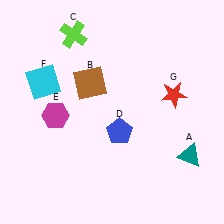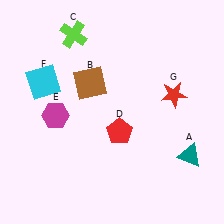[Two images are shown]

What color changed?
The pentagon (D) changed from blue in Image 1 to red in Image 2.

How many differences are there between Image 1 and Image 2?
There is 1 difference between the two images.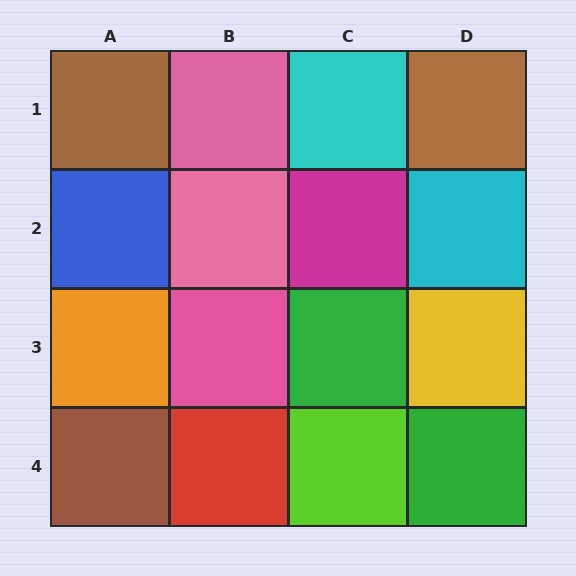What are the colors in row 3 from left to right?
Orange, pink, green, yellow.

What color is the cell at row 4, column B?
Red.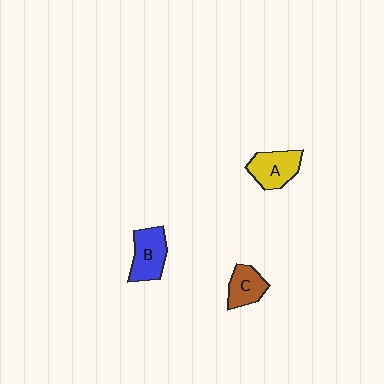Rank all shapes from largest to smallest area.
From largest to smallest: B (blue), A (yellow), C (brown).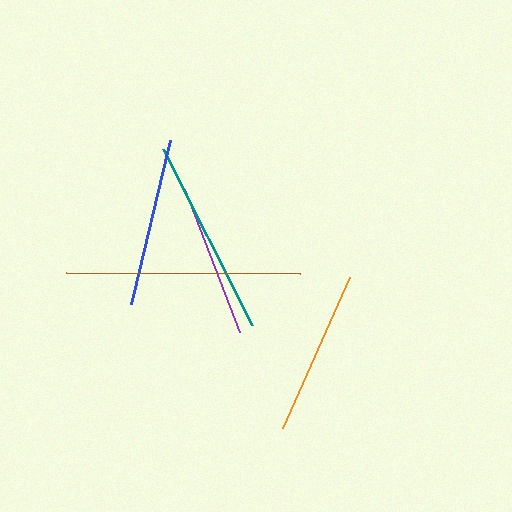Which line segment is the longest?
The brown line is the longest at approximately 234 pixels.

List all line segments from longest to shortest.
From longest to shortest: brown, teal, blue, orange, purple.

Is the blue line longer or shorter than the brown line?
The brown line is longer than the blue line.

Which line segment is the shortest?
The purple line is the shortest at approximately 153 pixels.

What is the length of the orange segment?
The orange segment is approximately 165 pixels long.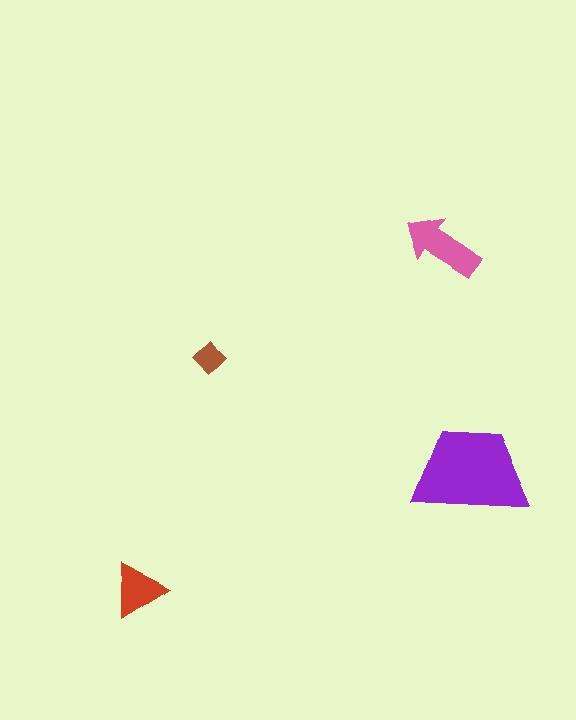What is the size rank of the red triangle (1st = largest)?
3rd.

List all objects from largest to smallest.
The purple trapezoid, the pink arrow, the red triangle, the brown diamond.